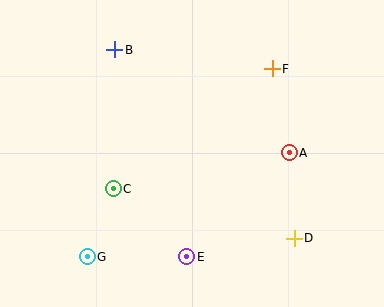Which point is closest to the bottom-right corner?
Point D is closest to the bottom-right corner.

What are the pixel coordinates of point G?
Point G is at (87, 257).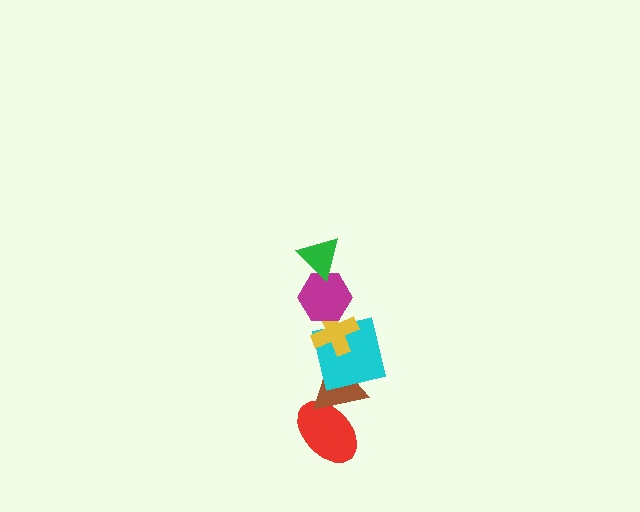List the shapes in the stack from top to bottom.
From top to bottom: the green triangle, the magenta hexagon, the yellow cross, the cyan square, the brown triangle, the red ellipse.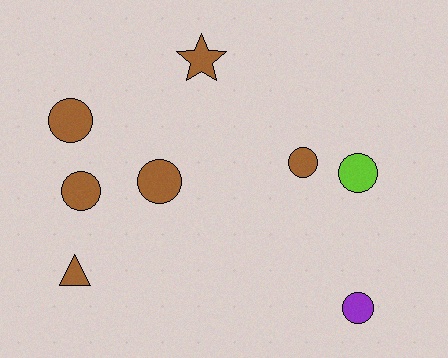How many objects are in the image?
There are 8 objects.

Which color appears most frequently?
Brown, with 6 objects.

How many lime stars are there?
There are no lime stars.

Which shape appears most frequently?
Circle, with 6 objects.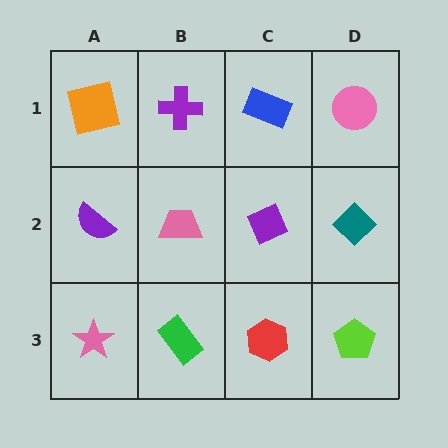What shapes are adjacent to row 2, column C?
A blue rectangle (row 1, column C), a red hexagon (row 3, column C), a pink trapezoid (row 2, column B), a teal diamond (row 2, column D).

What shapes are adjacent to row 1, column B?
A pink trapezoid (row 2, column B), an orange square (row 1, column A), a blue rectangle (row 1, column C).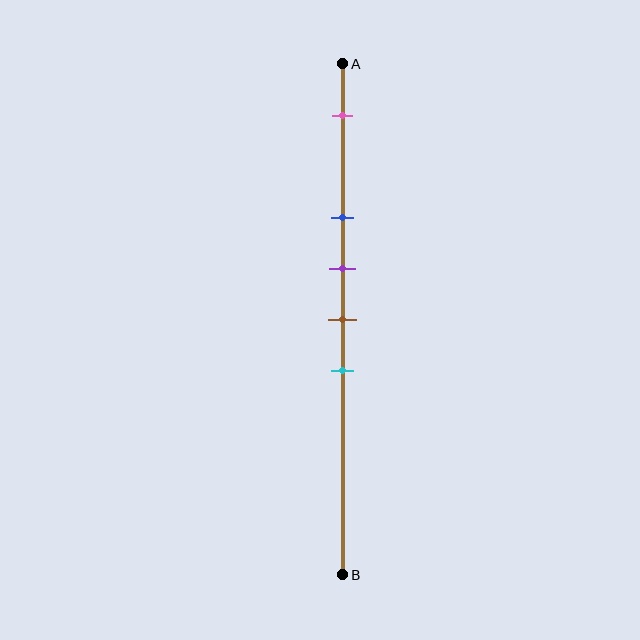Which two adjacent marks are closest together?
The purple and brown marks are the closest adjacent pair.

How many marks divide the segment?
There are 5 marks dividing the segment.